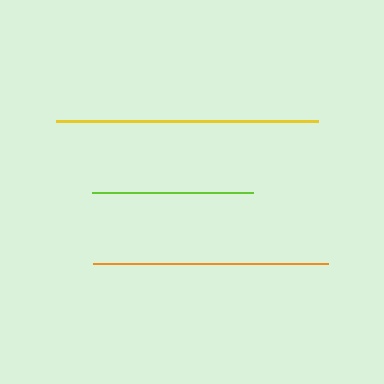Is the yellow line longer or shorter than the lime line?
The yellow line is longer than the lime line.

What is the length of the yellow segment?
The yellow segment is approximately 262 pixels long.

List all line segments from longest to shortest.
From longest to shortest: yellow, orange, lime.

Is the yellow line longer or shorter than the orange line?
The yellow line is longer than the orange line.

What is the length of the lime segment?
The lime segment is approximately 161 pixels long.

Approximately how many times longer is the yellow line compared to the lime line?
The yellow line is approximately 1.6 times the length of the lime line.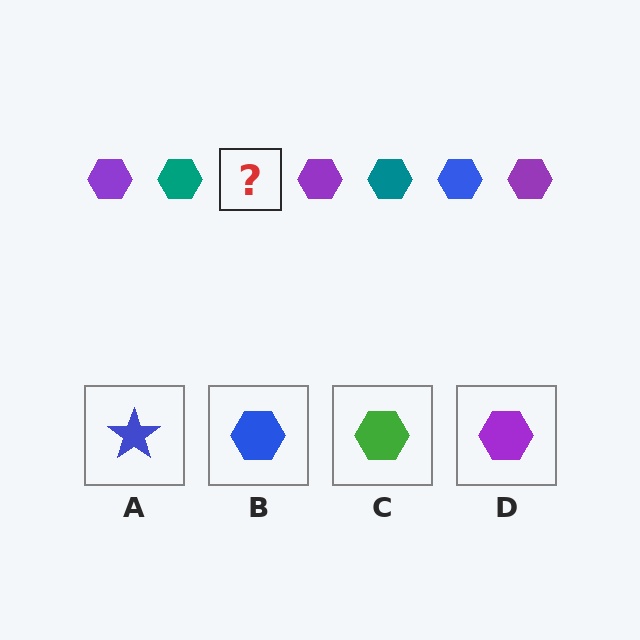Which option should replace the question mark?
Option B.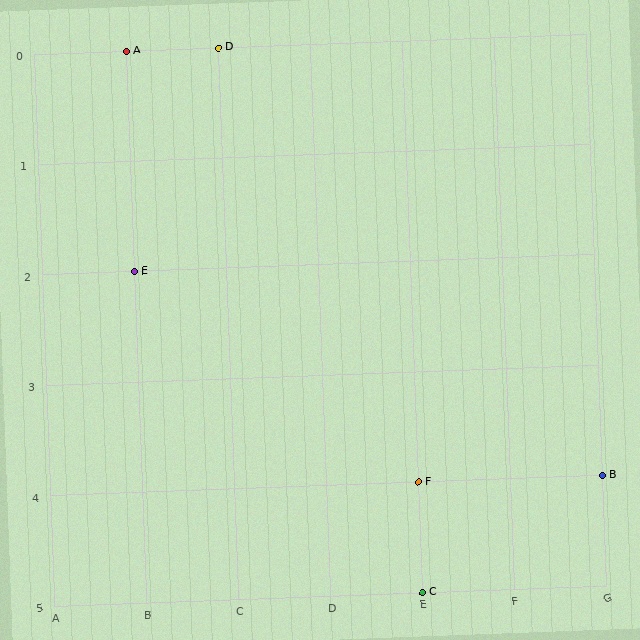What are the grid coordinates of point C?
Point C is at grid coordinates (E, 5).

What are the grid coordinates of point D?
Point D is at grid coordinates (C, 0).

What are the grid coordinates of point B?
Point B is at grid coordinates (G, 4).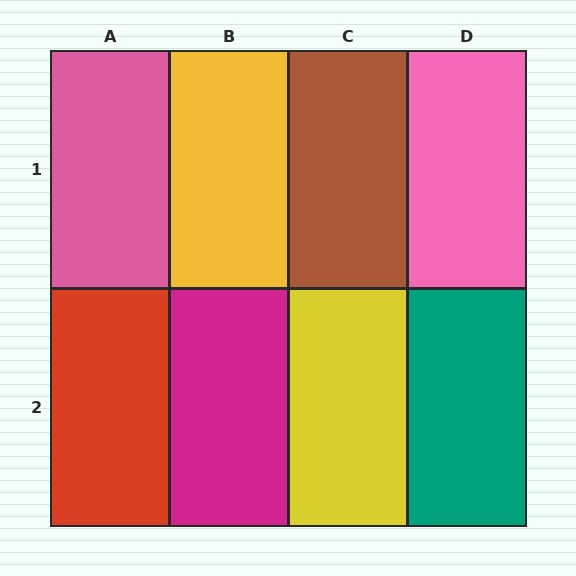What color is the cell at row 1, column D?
Pink.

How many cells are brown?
1 cell is brown.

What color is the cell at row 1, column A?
Pink.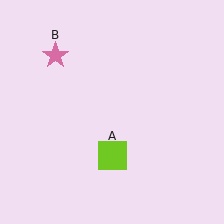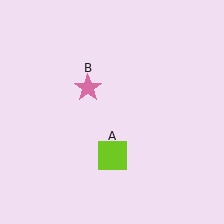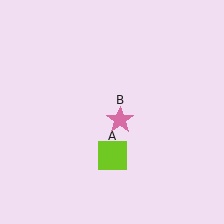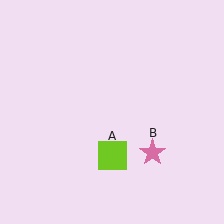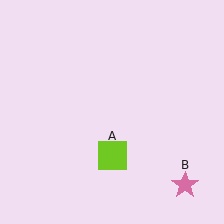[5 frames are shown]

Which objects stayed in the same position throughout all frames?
Lime square (object A) remained stationary.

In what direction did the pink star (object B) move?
The pink star (object B) moved down and to the right.